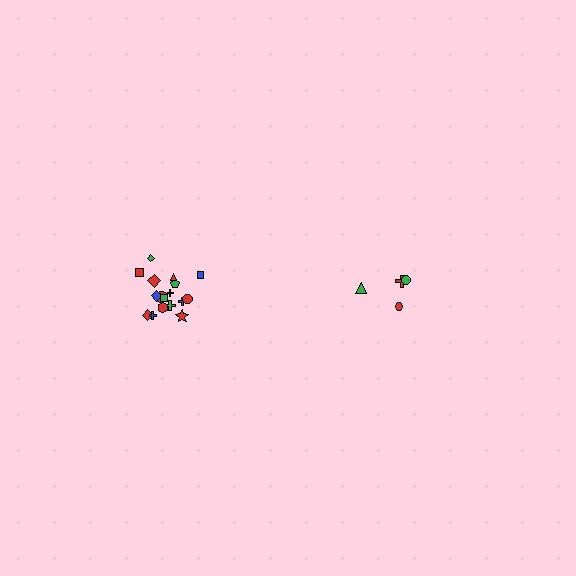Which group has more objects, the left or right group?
The left group.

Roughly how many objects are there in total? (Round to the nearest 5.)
Roughly 20 objects in total.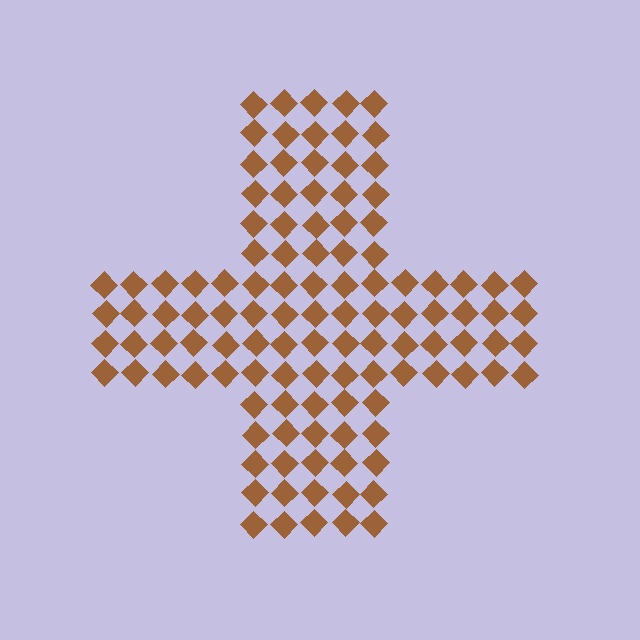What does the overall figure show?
The overall figure shows a cross.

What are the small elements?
The small elements are diamonds.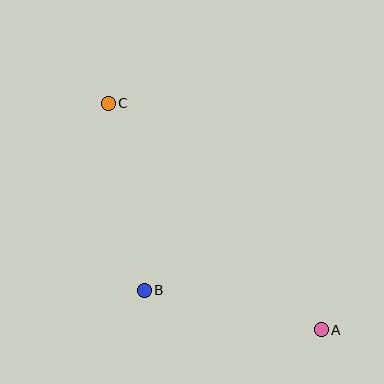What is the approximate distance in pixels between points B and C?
The distance between B and C is approximately 191 pixels.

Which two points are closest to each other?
Points A and B are closest to each other.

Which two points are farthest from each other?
Points A and C are farthest from each other.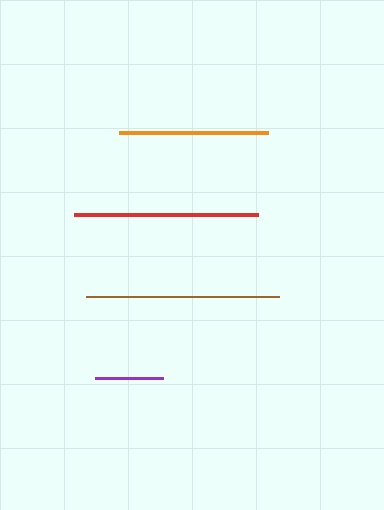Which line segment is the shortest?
The purple line is the shortest at approximately 68 pixels.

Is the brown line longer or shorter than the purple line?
The brown line is longer than the purple line.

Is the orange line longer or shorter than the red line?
The red line is longer than the orange line.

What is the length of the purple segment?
The purple segment is approximately 68 pixels long.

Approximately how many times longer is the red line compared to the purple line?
The red line is approximately 2.7 times the length of the purple line.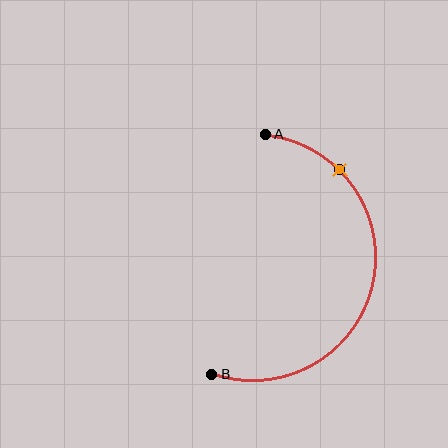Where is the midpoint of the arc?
The arc midpoint is the point on the curve farthest from the straight line joining A and B. It sits to the right of that line.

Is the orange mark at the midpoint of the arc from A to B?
No. The orange mark lies on the arc but is closer to endpoint A. The arc midpoint would be at the point on the curve equidistant along the arc from both A and B.